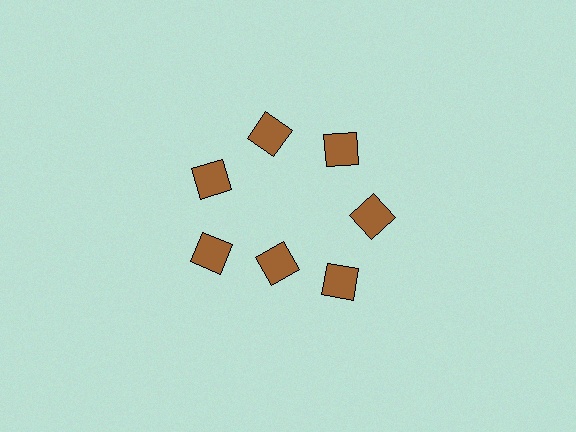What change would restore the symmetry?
The symmetry would be restored by moving it outward, back onto the ring so that all 7 diamonds sit at equal angles and equal distance from the center.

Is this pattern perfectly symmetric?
No. The 7 brown diamonds are arranged in a ring, but one element near the 6 o'clock position is pulled inward toward the center, breaking the 7-fold rotational symmetry.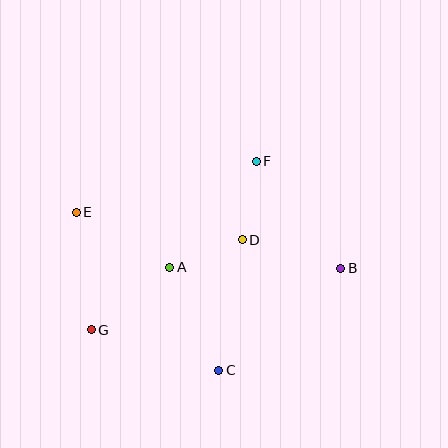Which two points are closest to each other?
Points A and D are closest to each other.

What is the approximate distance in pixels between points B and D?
The distance between B and D is approximately 103 pixels.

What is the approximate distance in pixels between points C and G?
The distance between C and G is approximately 134 pixels.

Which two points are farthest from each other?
Points B and E are farthest from each other.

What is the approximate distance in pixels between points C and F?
The distance between C and F is approximately 212 pixels.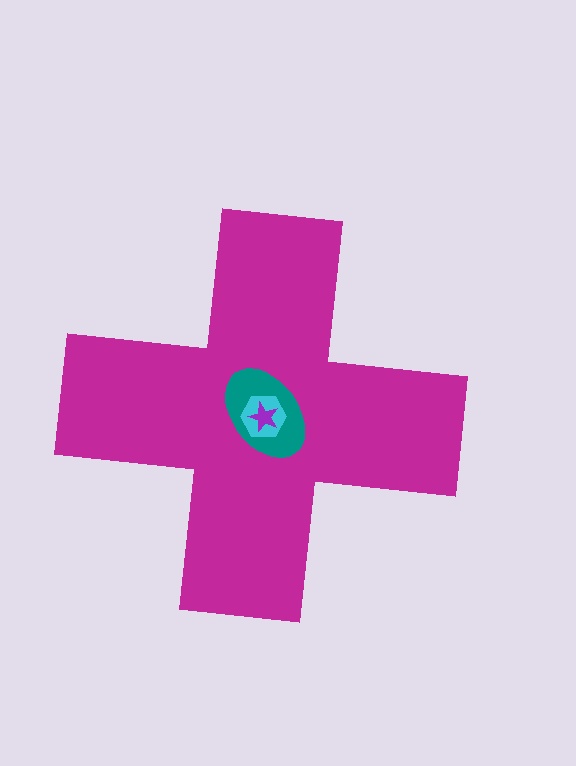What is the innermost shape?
The purple star.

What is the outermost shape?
The magenta cross.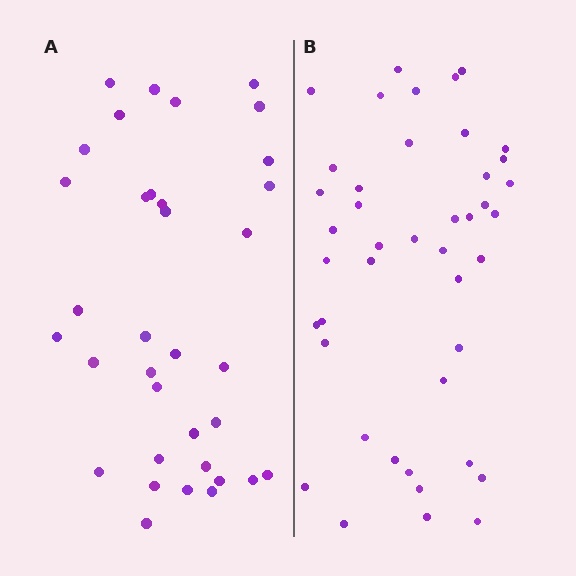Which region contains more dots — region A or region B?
Region B (the right region) has more dots.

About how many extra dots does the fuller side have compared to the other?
Region B has roughly 8 or so more dots than region A.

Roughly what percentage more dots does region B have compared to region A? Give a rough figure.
About 25% more.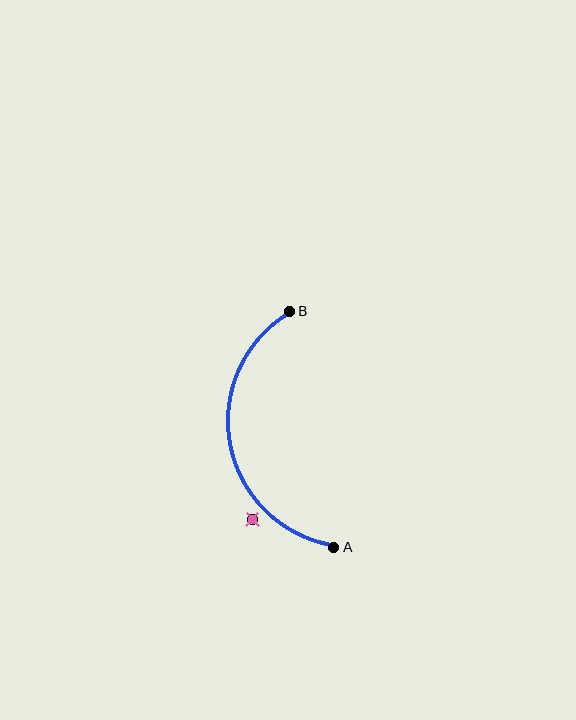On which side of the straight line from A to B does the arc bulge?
The arc bulges to the left of the straight line connecting A and B.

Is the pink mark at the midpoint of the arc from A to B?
No — the pink mark does not lie on the arc at all. It sits slightly outside the curve.